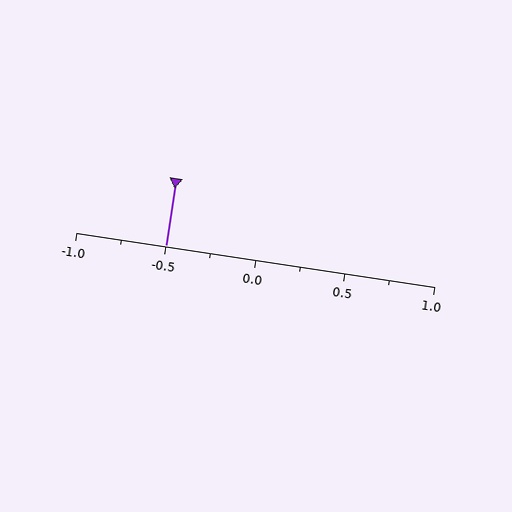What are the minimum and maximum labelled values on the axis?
The axis runs from -1.0 to 1.0.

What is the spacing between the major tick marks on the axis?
The major ticks are spaced 0.5 apart.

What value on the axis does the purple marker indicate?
The marker indicates approximately -0.5.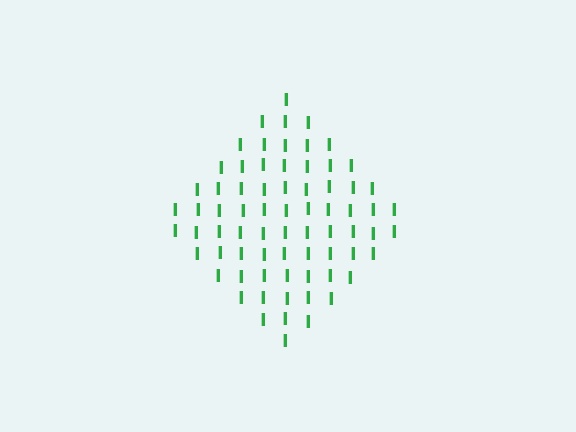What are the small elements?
The small elements are letter I's.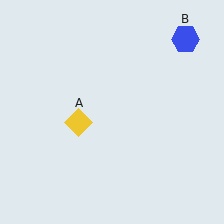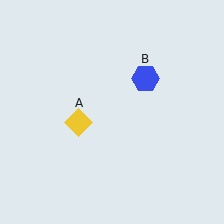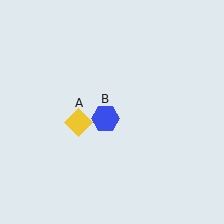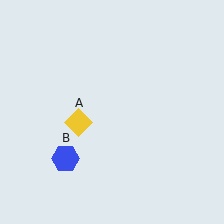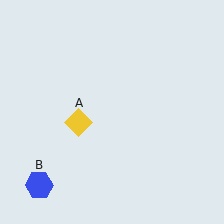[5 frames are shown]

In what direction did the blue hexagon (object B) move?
The blue hexagon (object B) moved down and to the left.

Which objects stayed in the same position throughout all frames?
Yellow diamond (object A) remained stationary.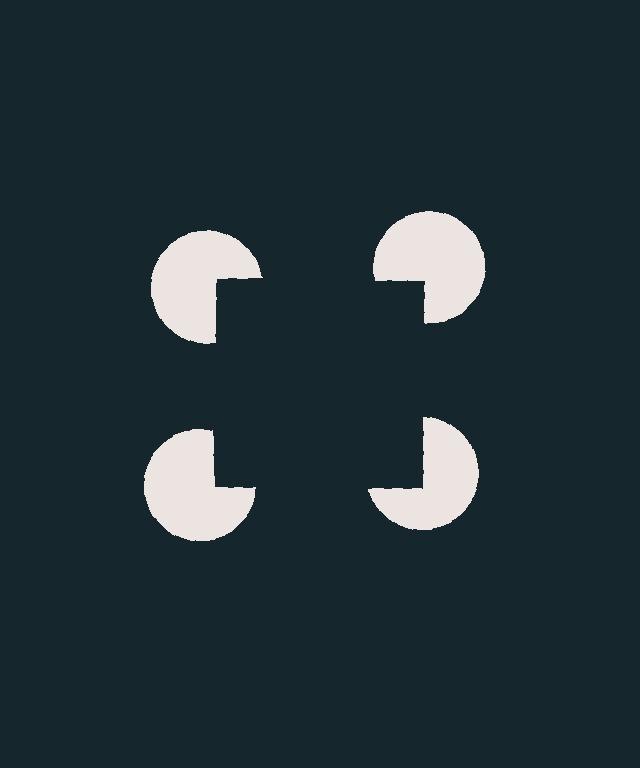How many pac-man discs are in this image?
There are 4 — one at each vertex of the illusory square.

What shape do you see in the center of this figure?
An illusory square — its edges are inferred from the aligned wedge cuts in the pac-man discs, not physically drawn.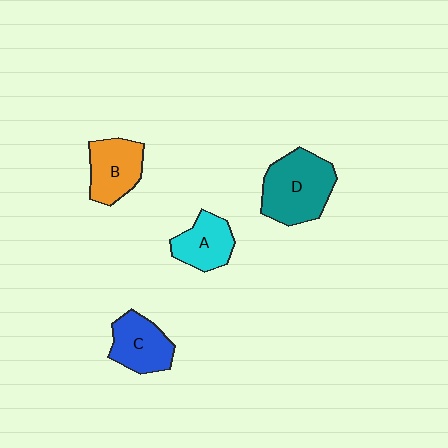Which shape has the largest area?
Shape D (teal).